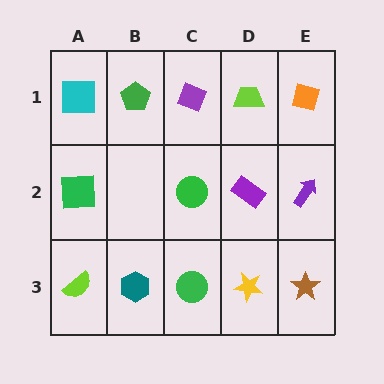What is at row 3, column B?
A teal hexagon.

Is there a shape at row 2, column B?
No, that cell is empty.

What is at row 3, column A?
A lime semicircle.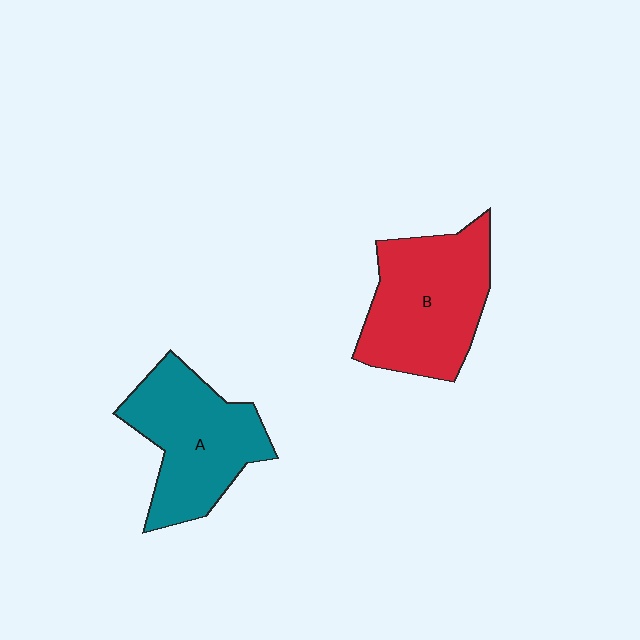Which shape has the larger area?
Shape B (red).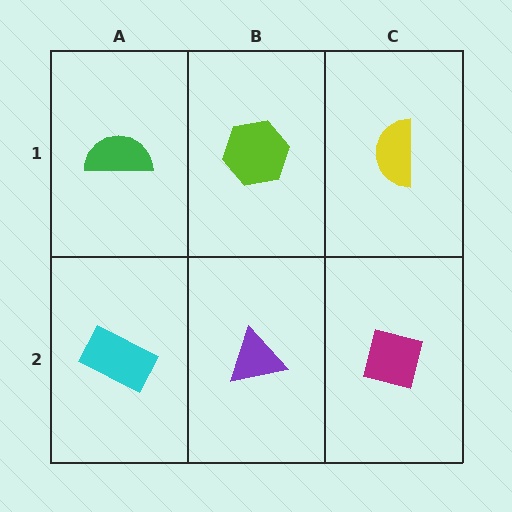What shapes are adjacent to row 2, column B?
A lime hexagon (row 1, column B), a cyan rectangle (row 2, column A), a magenta square (row 2, column C).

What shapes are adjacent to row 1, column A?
A cyan rectangle (row 2, column A), a lime hexagon (row 1, column B).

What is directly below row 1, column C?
A magenta square.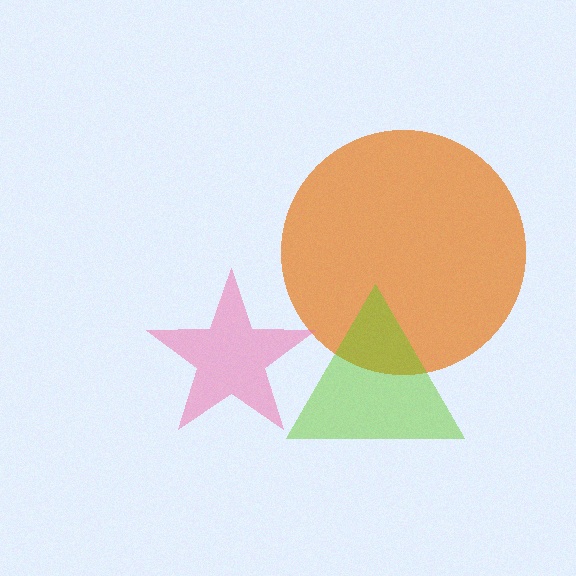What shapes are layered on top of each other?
The layered shapes are: an orange circle, a pink star, a lime triangle.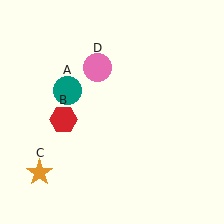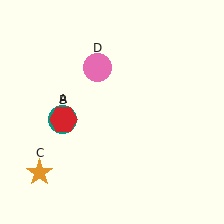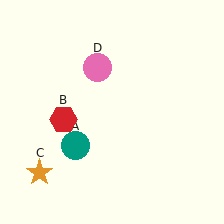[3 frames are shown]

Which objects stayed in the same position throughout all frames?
Red hexagon (object B) and orange star (object C) and pink circle (object D) remained stationary.